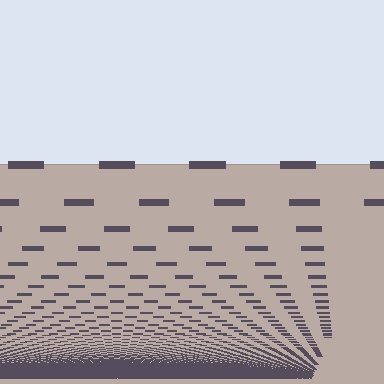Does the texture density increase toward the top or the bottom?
Density increases toward the bottom.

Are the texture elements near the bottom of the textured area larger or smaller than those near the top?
Smaller. The gradient is inverted — elements near the bottom are smaller and denser.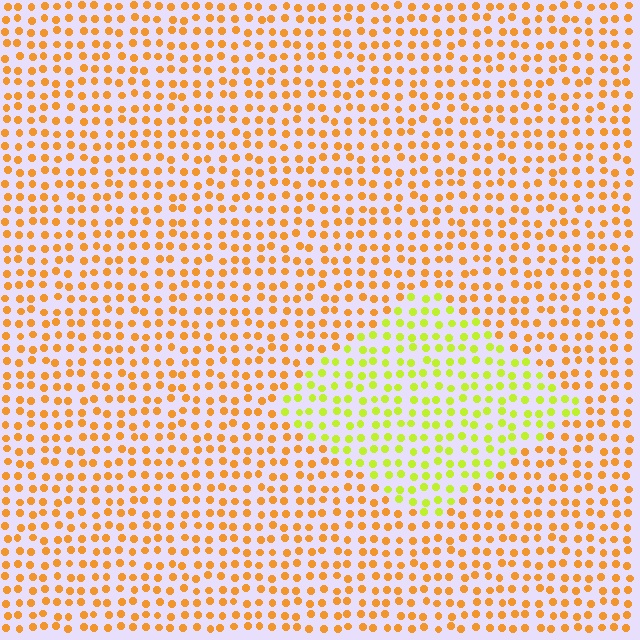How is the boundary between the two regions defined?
The boundary is defined purely by a slight shift in hue (about 44 degrees). Spacing, size, and orientation are identical on both sides.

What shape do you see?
I see a diamond.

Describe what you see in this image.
The image is filled with small orange elements in a uniform arrangement. A diamond-shaped region is visible where the elements are tinted to a slightly different hue, forming a subtle color boundary.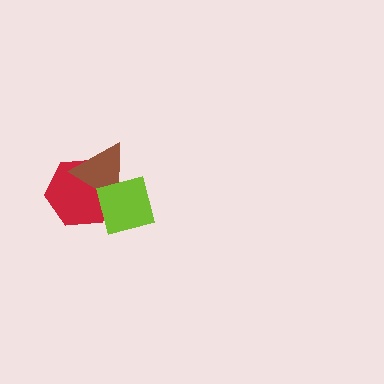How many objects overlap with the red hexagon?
2 objects overlap with the red hexagon.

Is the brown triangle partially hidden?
Yes, it is partially covered by another shape.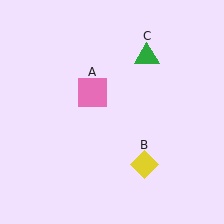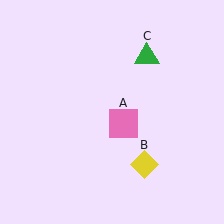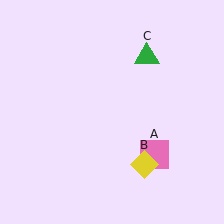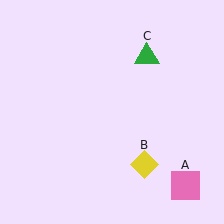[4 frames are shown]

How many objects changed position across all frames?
1 object changed position: pink square (object A).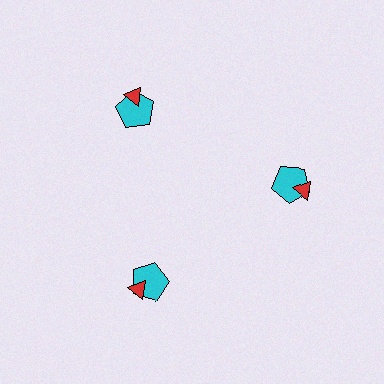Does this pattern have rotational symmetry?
Yes, this pattern has 3-fold rotational symmetry. It looks the same after rotating 120 degrees around the center.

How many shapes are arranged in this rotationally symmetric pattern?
There are 6 shapes, arranged in 3 groups of 2.